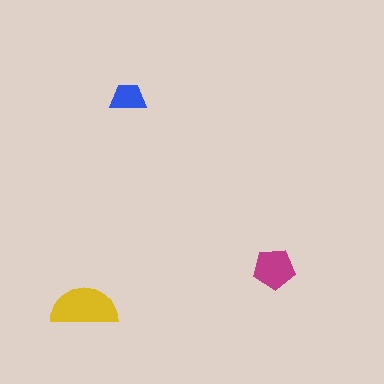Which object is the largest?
The yellow semicircle.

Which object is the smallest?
The blue trapezoid.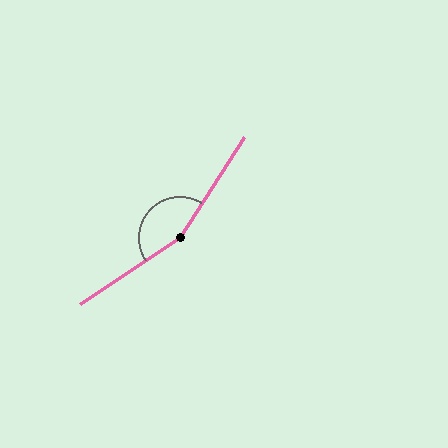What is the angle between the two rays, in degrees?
Approximately 156 degrees.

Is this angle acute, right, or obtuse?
It is obtuse.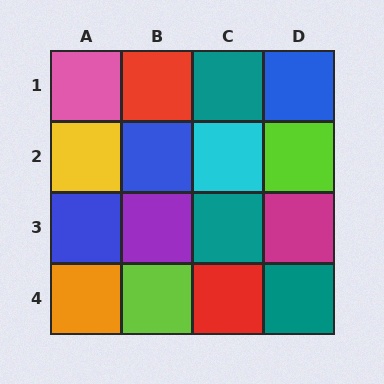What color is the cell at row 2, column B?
Blue.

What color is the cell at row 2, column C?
Cyan.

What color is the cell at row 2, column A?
Yellow.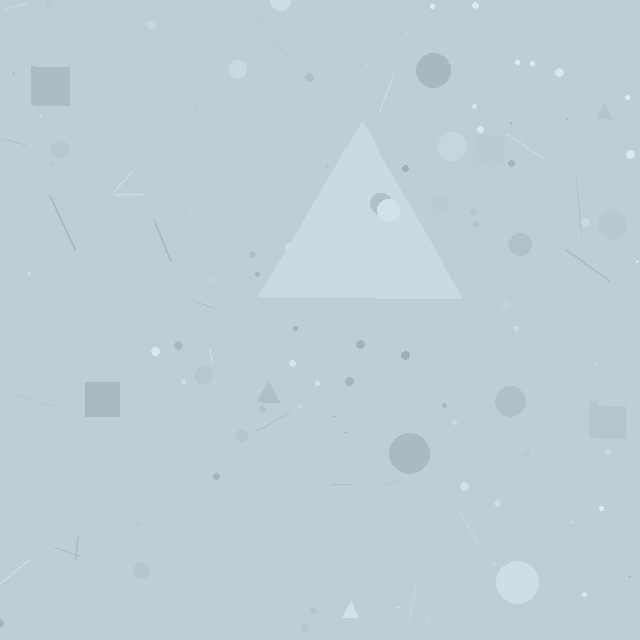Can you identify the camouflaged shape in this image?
The camouflaged shape is a triangle.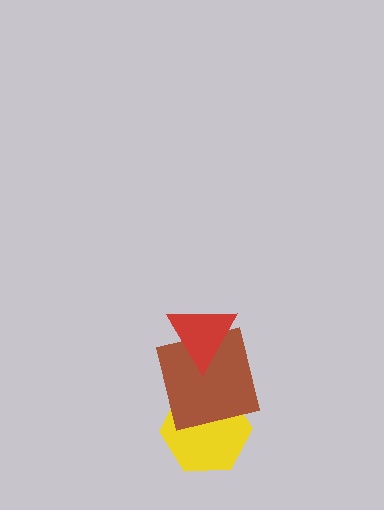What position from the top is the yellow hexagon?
The yellow hexagon is 3rd from the top.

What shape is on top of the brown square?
The red triangle is on top of the brown square.